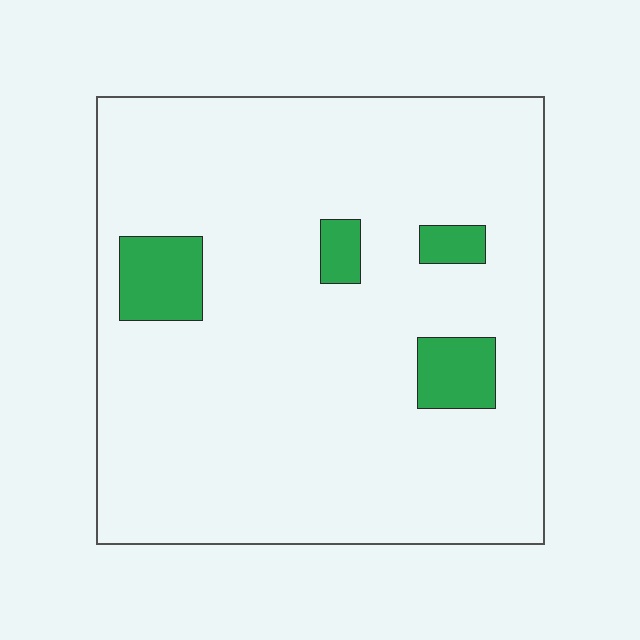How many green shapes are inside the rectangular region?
4.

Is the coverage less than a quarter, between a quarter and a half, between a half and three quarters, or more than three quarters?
Less than a quarter.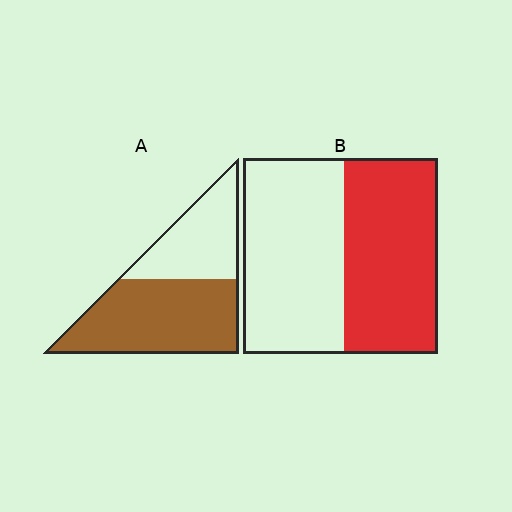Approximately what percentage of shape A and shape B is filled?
A is approximately 60% and B is approximately 50%.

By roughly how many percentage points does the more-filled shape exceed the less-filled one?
By roughly 15 percentage points (A over B).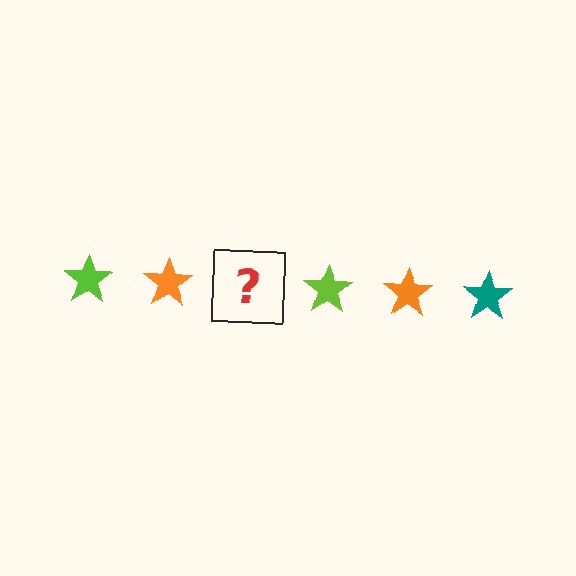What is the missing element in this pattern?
The missing element is a teal star.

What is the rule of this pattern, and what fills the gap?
The rule is that the pattern cycles through lime, orange, teal stars. The gap should be filled with a teal star.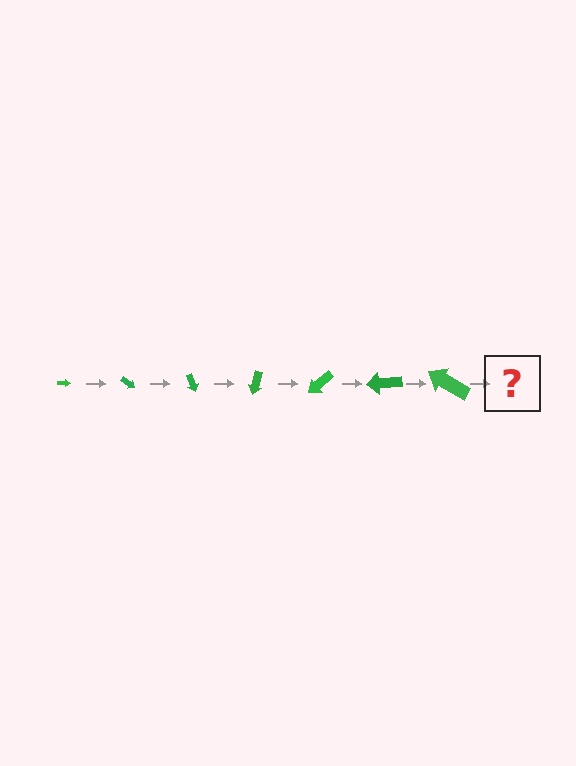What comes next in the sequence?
The next element should be an arrow, larger than the previous one and rotated 245 degrees from the start.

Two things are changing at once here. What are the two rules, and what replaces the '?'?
The two rules are that the arrow grows larger each step and it rotates 35 degrees each step. The '?' should be an arrow, larger than the previous one and rotated 245 degrees from the start.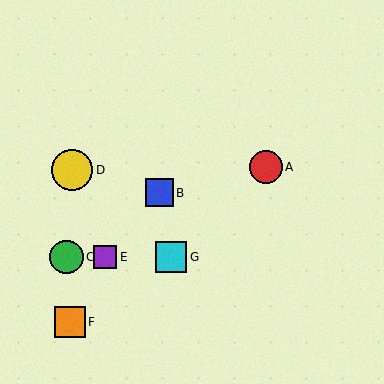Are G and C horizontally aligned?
Yes, both are at y≈257.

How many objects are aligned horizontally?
3 objects (C, E, G) are aligned horizontally.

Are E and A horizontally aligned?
No, E is at y≈257 and A is at y≈167.